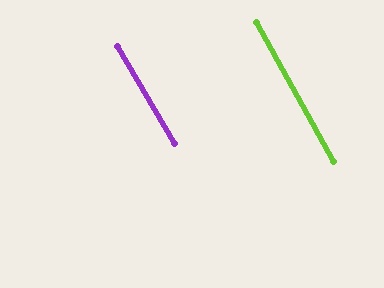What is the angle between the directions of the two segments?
Approximately 2 degrees.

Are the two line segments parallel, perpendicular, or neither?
Parallel — their directions differ by only 1.6°.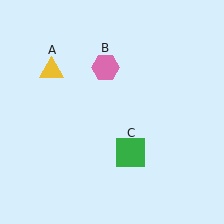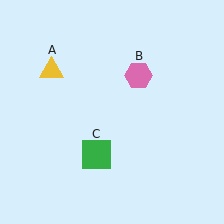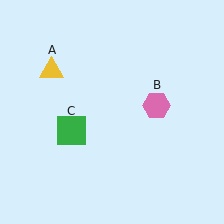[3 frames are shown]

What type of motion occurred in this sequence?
The pink hexagon (object B), green square (object C) rotated clockwise around the center of the scene.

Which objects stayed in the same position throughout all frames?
Yellow triangle (object A) remained stationary.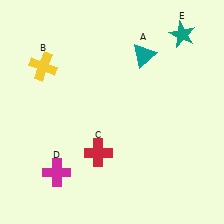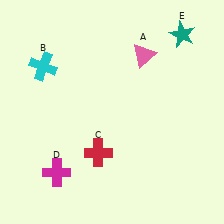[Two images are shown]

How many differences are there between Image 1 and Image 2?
There are 2 differences between the two images.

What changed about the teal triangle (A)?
In Image 1, A is teal. In Image 2, it changed to pink.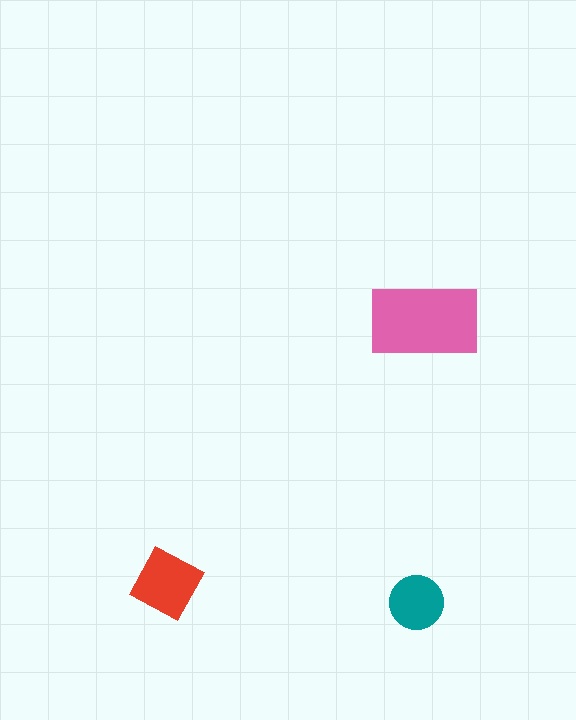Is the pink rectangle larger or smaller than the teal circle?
Larger.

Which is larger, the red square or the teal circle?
The red square.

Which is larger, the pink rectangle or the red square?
The pink rectangle.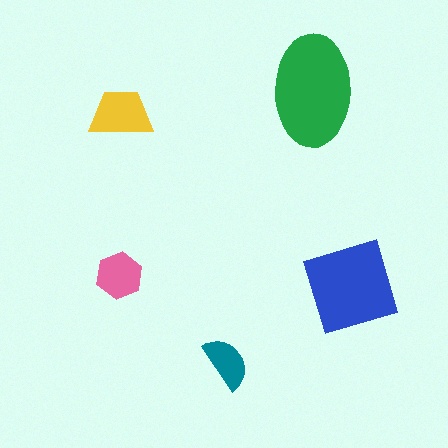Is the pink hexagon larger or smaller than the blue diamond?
Smaller.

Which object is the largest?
The green ellipse.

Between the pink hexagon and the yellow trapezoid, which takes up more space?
The yellow trapezoid.